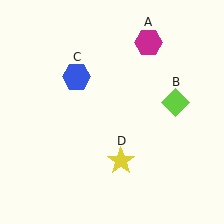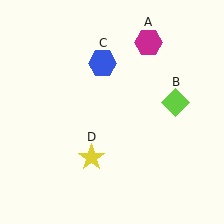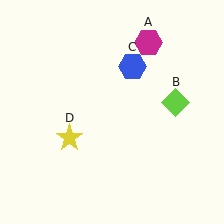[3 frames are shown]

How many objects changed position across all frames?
2 objects changed position: blue hexagon (object C), yellow star (object D).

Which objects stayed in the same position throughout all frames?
Magenta hexagon (object A) and lime diamond (object B) remained stationary.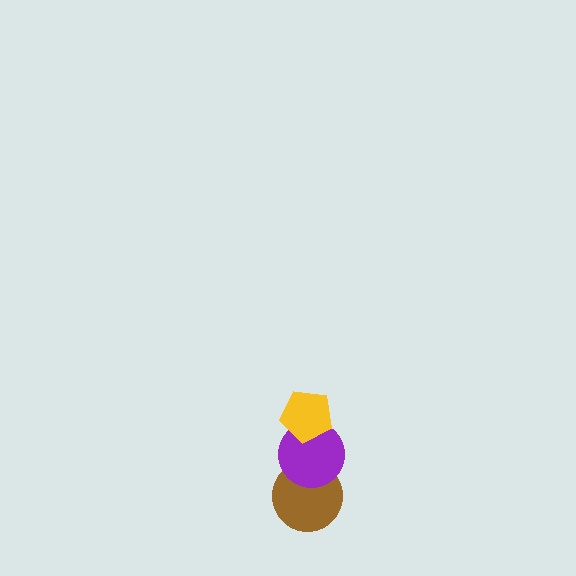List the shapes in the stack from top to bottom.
From top to bottom: the yellow pentagon, the purple circle, the brown circle.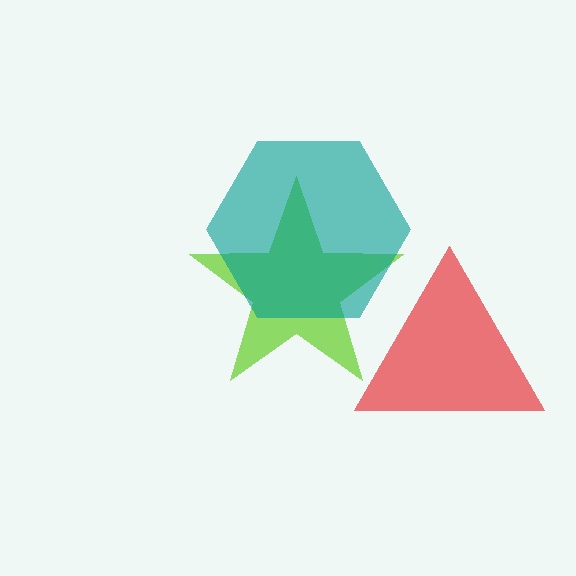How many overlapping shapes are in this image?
There are 3 overlapping shapes in the image.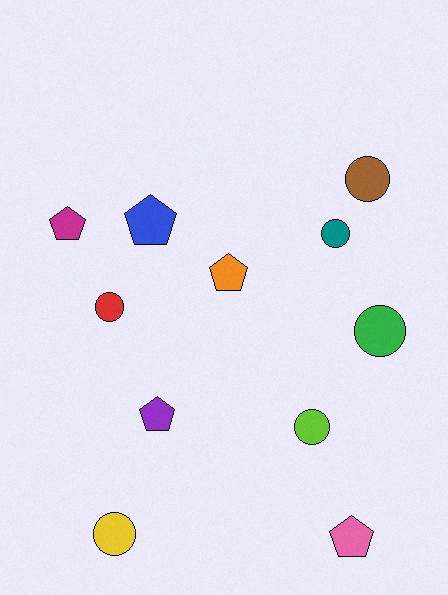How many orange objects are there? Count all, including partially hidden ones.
There is 1 orange object.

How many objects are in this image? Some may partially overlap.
There are 11 objects.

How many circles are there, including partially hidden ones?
There are 6 circles.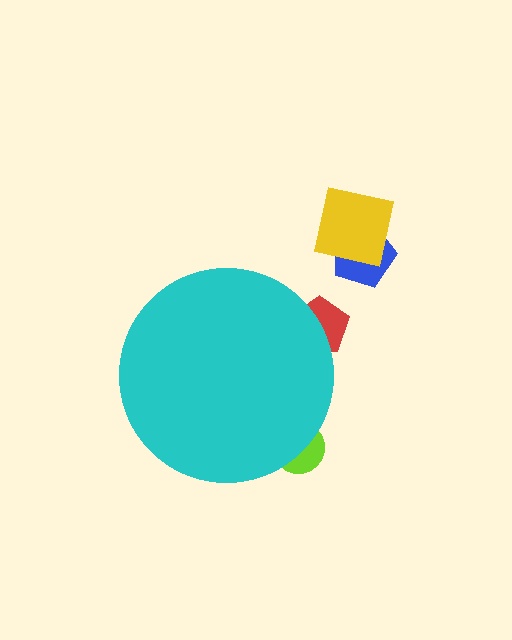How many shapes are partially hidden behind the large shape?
2 shapes are partially hidden.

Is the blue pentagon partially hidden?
No, the blue pentagon is fully visible.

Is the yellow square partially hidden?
No, the yellow square is fully visible.